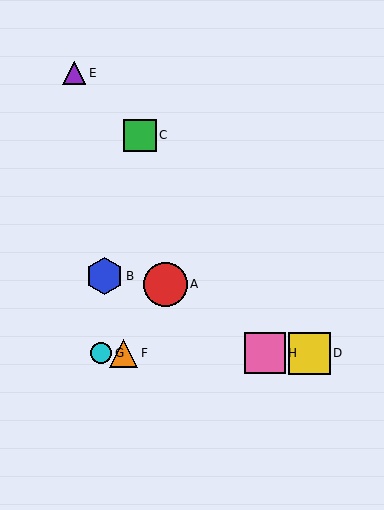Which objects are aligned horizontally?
Objects D, F, G, H are aligned horizontally.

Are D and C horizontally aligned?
No, D is at y≈353 and C is at y≈135.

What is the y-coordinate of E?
Object E is at y≈73.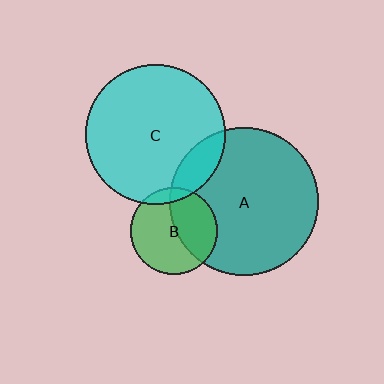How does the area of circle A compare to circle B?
Approximately 2.9 times.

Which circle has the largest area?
Circle A (teal).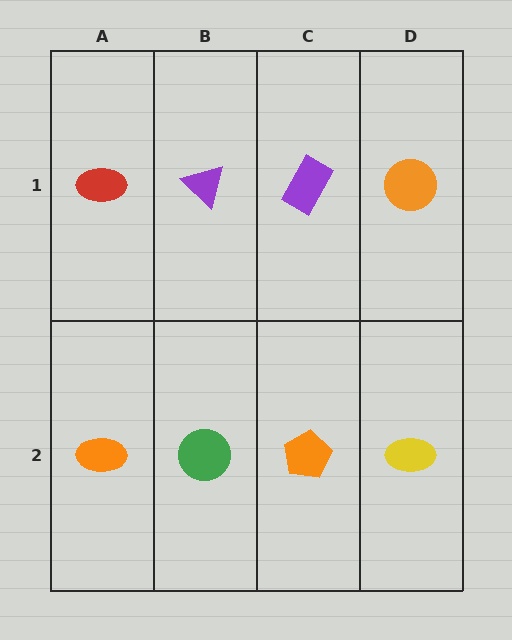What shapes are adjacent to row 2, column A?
A red ellipse (row 1, column A), a green circle (row 2, column B).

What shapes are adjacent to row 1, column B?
A green circle (row 2, column B), a red ellipse (row 1, column A), a purple rectangle (row 1, column C).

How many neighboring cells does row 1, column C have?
3.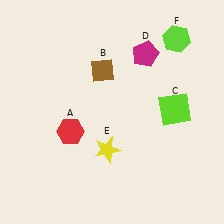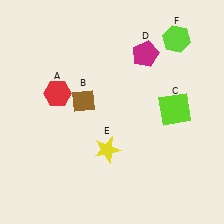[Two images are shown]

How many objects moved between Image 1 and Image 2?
2 objects moved between the two images.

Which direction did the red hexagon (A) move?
The red hexagon (A) moved up.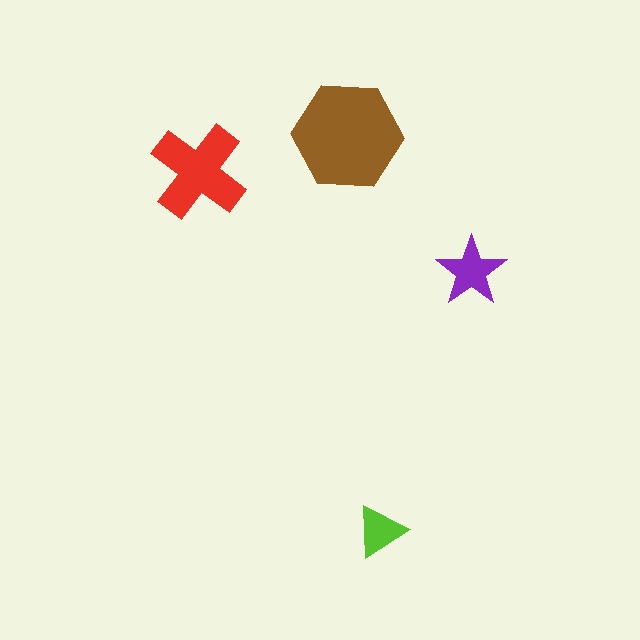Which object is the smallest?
The lime triangle.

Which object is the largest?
The brown hexagon.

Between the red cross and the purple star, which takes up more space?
The red cross.